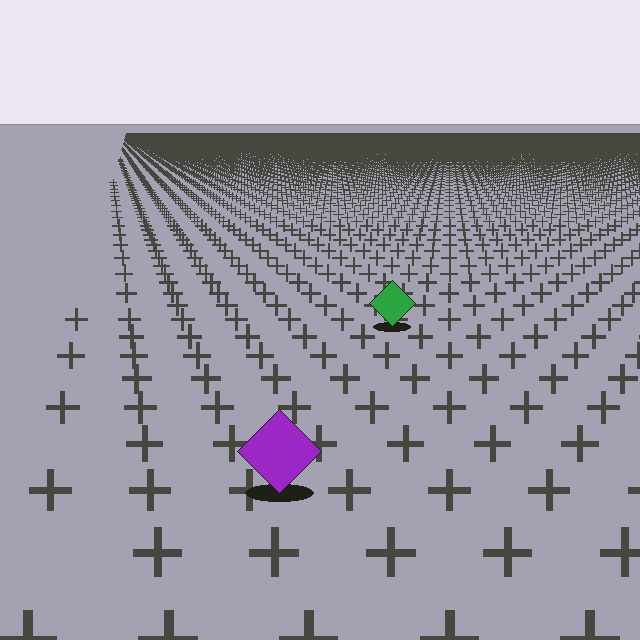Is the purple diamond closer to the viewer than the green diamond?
Yes. The purple diamond is closer — you can tell from the texture gradient: the ground texture is coarser near it.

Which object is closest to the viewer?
The purple diamond is closest. The texture marks near it are larger and more spread out.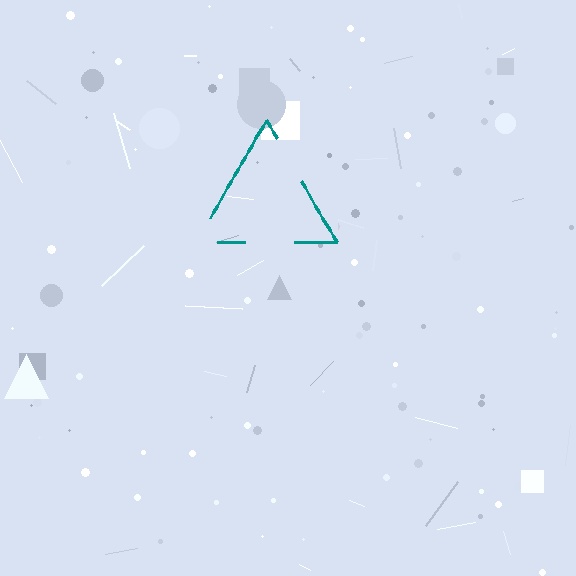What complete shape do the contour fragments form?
The contour fragments form a triangle.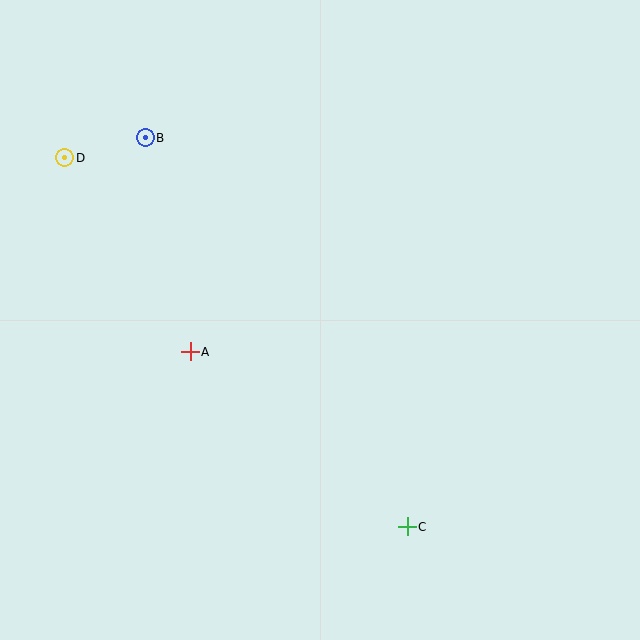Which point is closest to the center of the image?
Point A at (190, 352) is closest to the center.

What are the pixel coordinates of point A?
Point A is at (190, 352).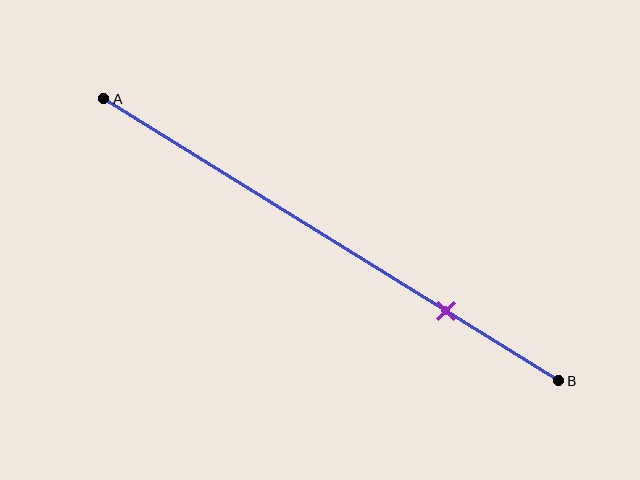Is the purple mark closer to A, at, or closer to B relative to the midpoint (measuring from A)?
The purple mark is closer to point B than the midpoint of segment AB.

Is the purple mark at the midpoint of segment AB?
No, the mark is at about 75% from A, not at the 50% midpoint.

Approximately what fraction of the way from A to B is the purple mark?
The purple mark is approximately 75% of the way from A to B.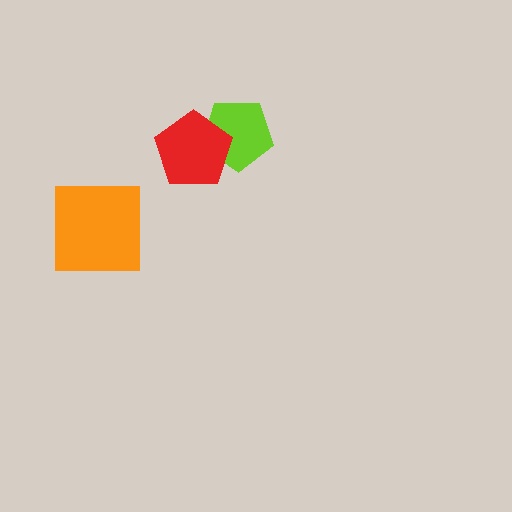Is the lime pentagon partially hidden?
Yes, it is partially covered by another shape.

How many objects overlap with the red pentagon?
1 object overlaps with the red pentagon.